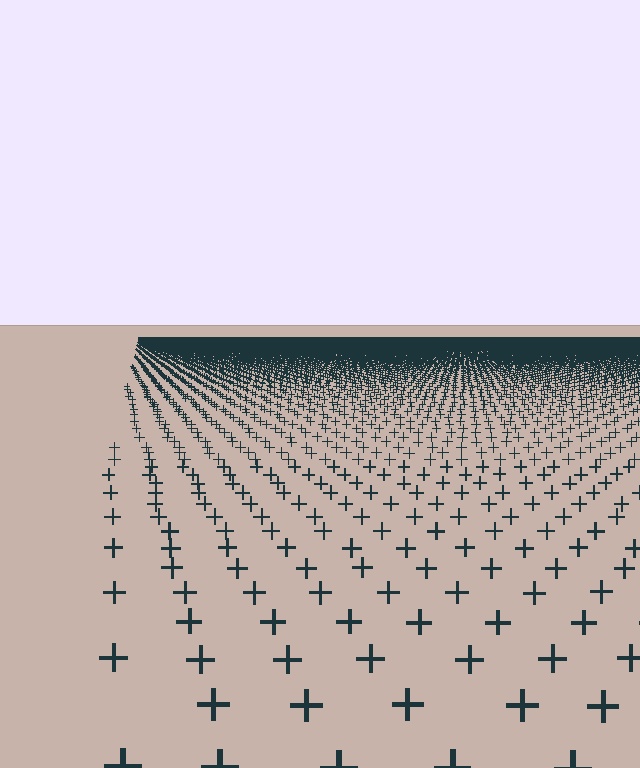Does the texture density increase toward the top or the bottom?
Density increases toward the top.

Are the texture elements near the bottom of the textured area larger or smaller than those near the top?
Larger. Near the bottom, elements are closer to the viewer and appear at a bigger on-screen size.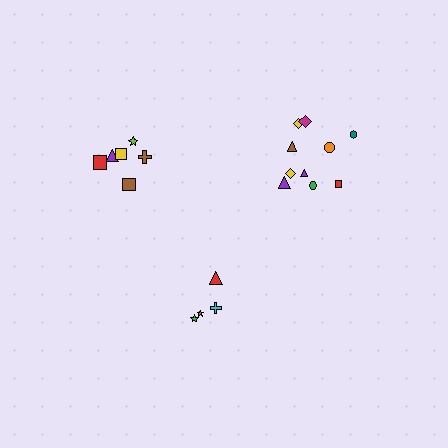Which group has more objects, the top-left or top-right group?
The top-right group.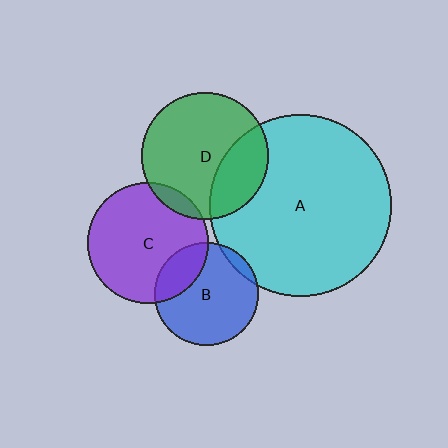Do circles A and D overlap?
Yes.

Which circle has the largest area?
Circle A (cyan).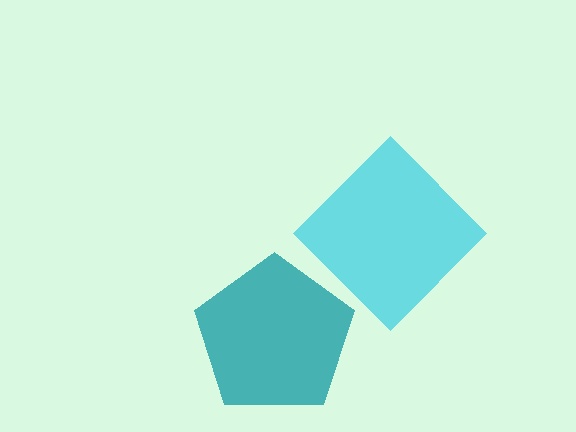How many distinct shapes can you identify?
There are 2 distinct shapes: a teal pentagon, a cyan diamond.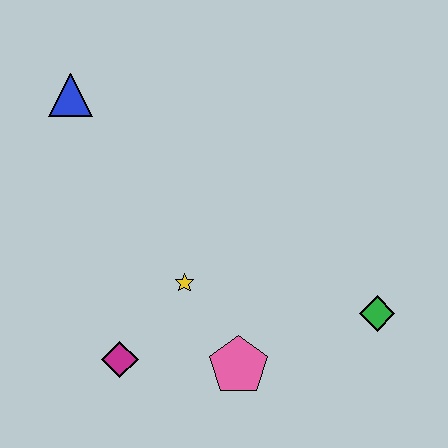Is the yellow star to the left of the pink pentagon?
Yes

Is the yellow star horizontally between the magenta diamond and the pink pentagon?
Yes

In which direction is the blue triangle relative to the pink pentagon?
The blue triangle is above the pink pentagon.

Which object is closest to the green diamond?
The pink pentagon is closest to the green diamond.